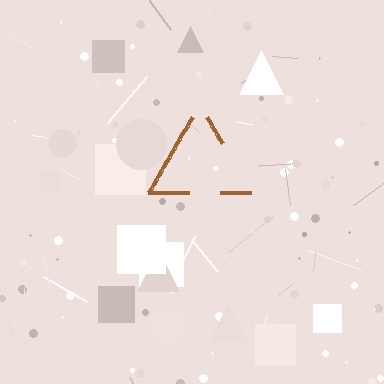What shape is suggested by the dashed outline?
The dashed outline suggests a triangle.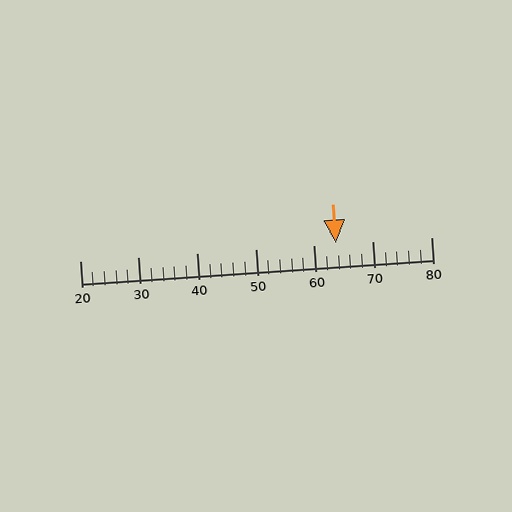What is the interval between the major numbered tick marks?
The major tick marks are spaced 10 units apart.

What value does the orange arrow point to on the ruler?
The orange arrow points to approximately 64.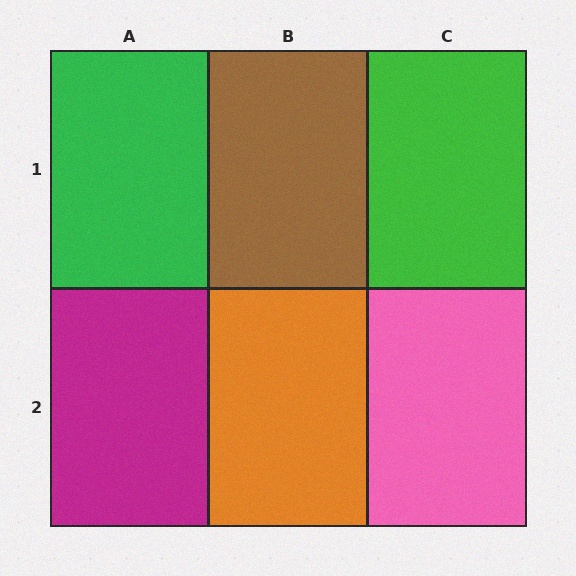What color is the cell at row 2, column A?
Magenta.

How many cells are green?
2 cells are green.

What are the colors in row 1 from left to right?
Green, brown, green.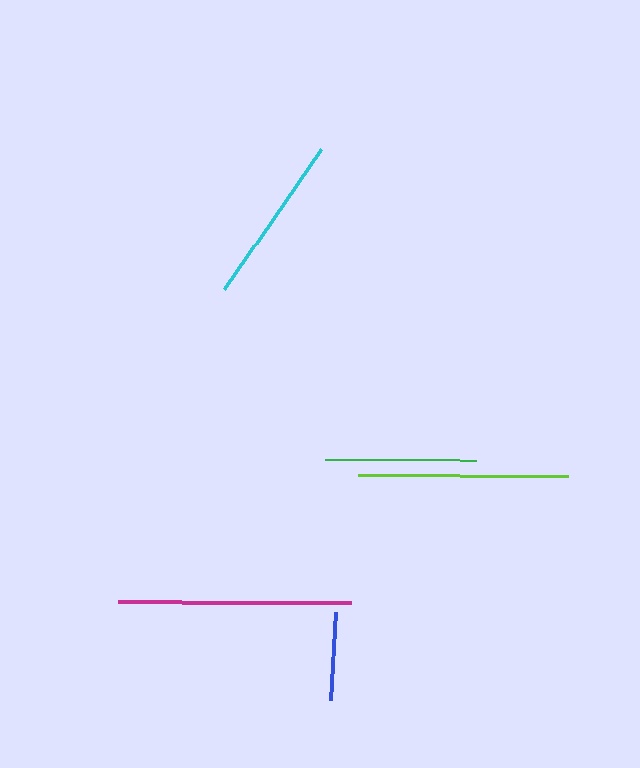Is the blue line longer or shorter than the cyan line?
The cyan line is longer than the blue line.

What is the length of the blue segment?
The blue segment is approximately 88 pixels long.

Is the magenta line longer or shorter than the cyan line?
The magenta line is longer than the cyan line.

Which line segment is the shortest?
The blue line is the shortest at approximately 88 pixels.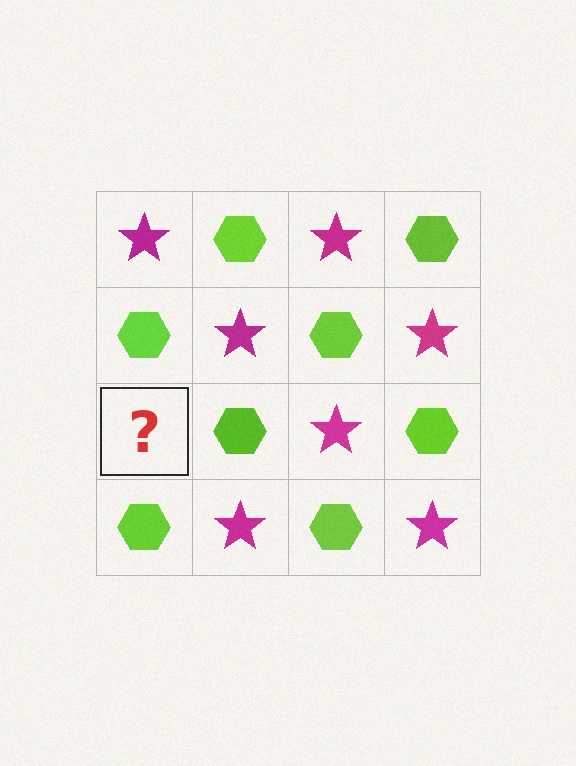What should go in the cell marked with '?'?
The missing cell should contain a magenta star.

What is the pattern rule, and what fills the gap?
The rule is that it alternates magenta star and lime hexagon in a checkerboard pattern. The gap should be filled with a magenta star.